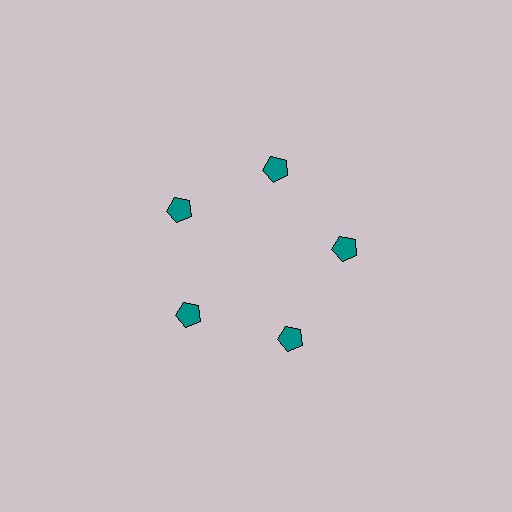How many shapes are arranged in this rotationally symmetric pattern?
There are 5 shapes, arranged in 5 groups of 1.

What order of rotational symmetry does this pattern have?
This pattern has 5-fold rotational symmetry.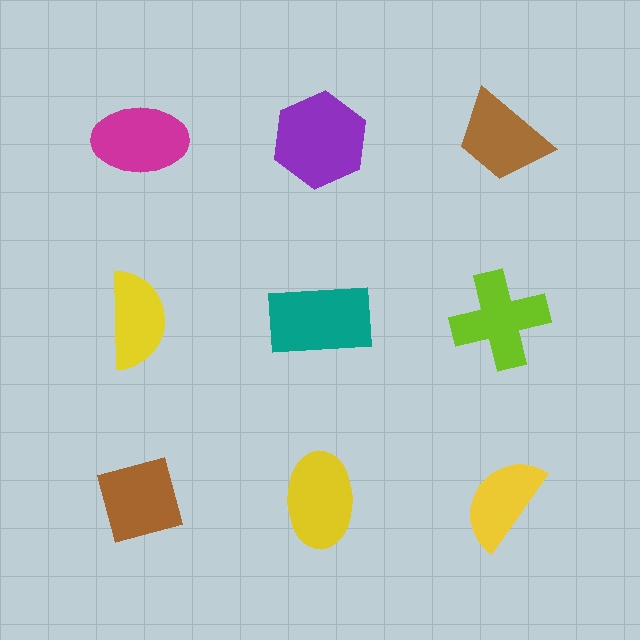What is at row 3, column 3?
A yellow semicircle.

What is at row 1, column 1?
A magenta ellipse.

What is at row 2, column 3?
A lime cross.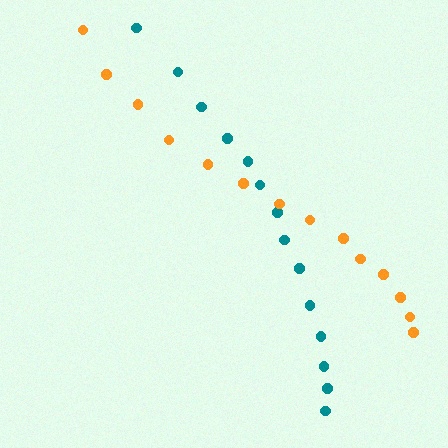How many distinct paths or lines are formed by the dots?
There are 2 distinct paths.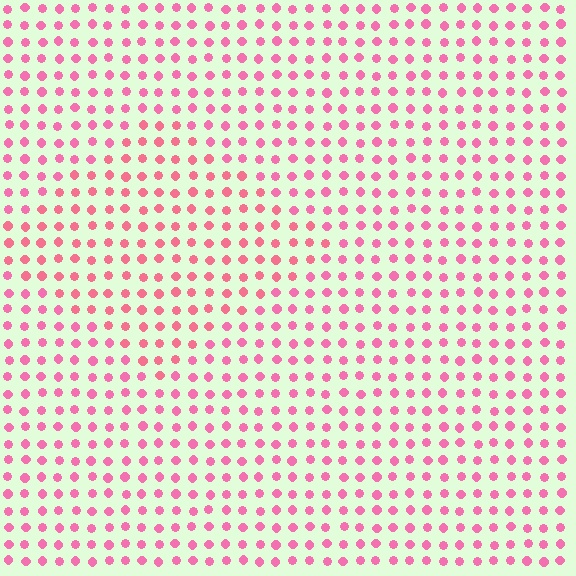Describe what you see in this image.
The image is filled with small pink elements in a uniform arrangement. A diamond-shaped region is visible where the elements are tinted to a slightly different hue, forming a subtle color boundary.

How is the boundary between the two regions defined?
The boundary is defined purely by a slight shift in hue (about 15 degrees). Spacing, size, and orientation are identical on both sides.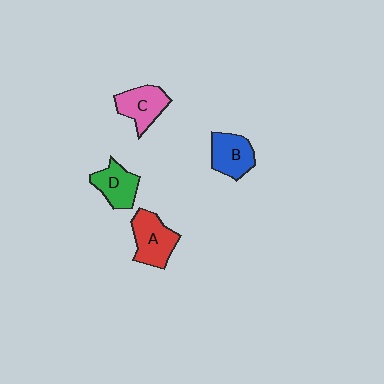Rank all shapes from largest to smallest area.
From largest to smallest: A (red), C (pink), B (blue), D (green).